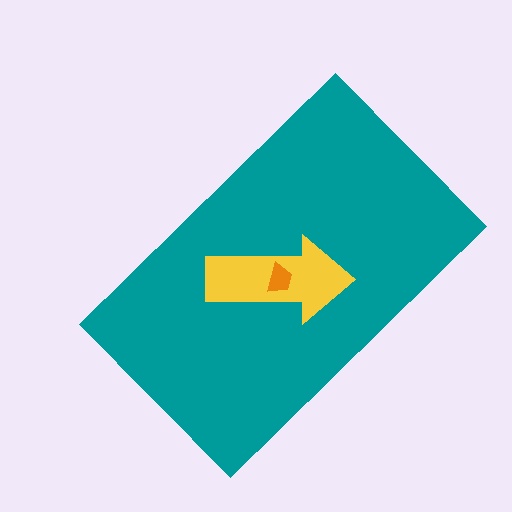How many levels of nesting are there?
3.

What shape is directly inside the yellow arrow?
The orange trapezoid.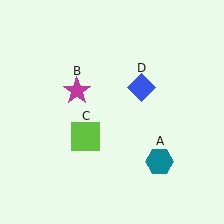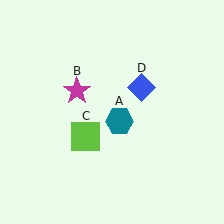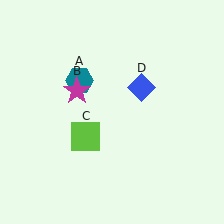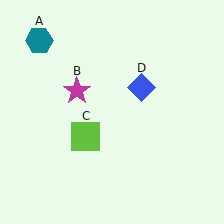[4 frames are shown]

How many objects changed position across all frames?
1 object changed position: teal hexagon (object A).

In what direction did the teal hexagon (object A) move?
The teal hexagon (object A) moved up and to the left.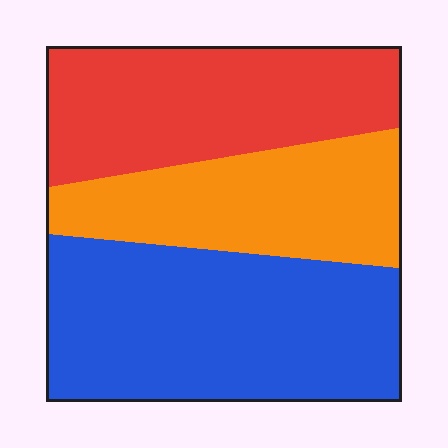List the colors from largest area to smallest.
From largest to smallest: blue, red, orange.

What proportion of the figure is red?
Red takes up about one third (1/3) of the figure.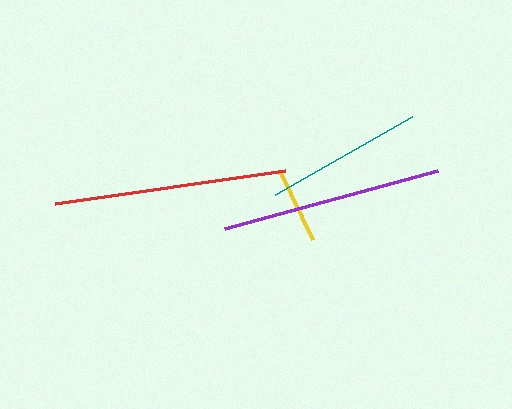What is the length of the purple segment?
The purple segment is approximately 220 pixels long.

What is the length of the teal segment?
The teal segment is approximately 158 pixels long.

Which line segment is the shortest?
The yellow line is the shortest at approximately 77 pixels.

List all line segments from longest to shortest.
From longest to shortest: red, purple, teal, yellow.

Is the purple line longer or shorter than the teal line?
The purple line is longer than the teal line.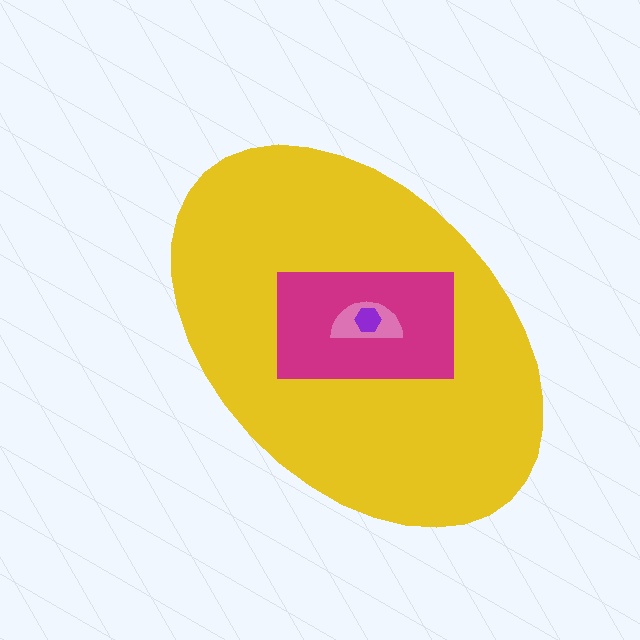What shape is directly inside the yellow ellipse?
The magenta rectangle.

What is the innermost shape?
The purple hexagon.